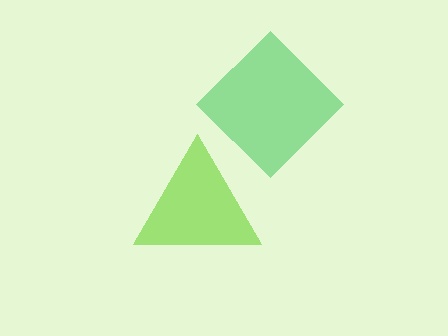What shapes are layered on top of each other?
The layered shapes are: a lime triangle, a green diamond.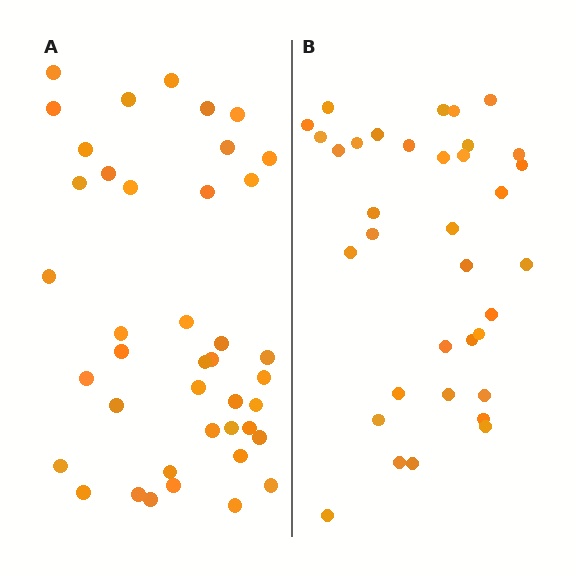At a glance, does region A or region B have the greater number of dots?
Region A (the left region) has more dots.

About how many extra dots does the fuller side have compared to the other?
Region A has about 6 more dots than region B.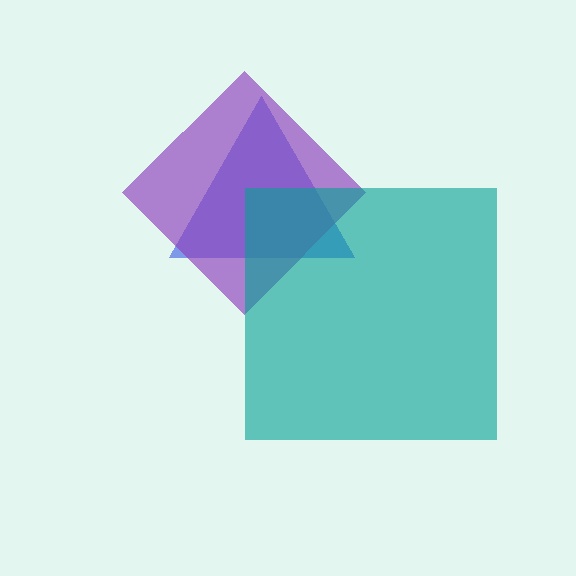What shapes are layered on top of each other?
The layered shapes are: a blue triangle, a purple diamond, a teal square.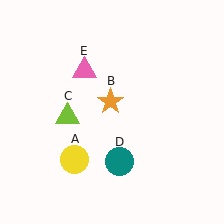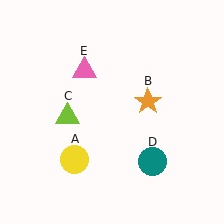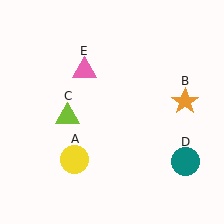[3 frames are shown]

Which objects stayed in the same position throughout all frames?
Yellow circle (object A) and lime triangle (object C) and pink triangle (object E) remained stationary.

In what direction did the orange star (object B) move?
The orange star (object B) moved right.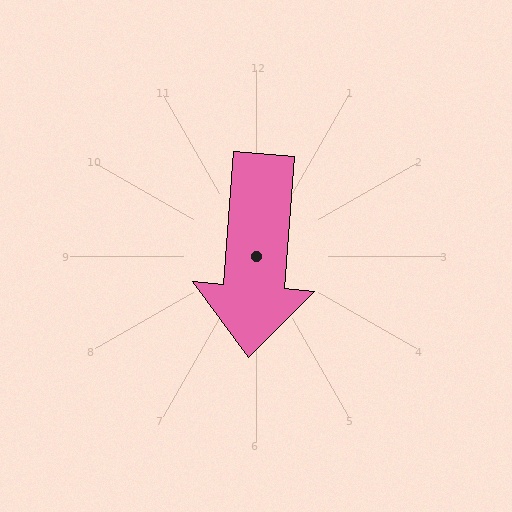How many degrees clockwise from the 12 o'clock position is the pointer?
Approximately 184 degrees.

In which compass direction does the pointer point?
South.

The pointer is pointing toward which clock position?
Roughly 6 o'clock.